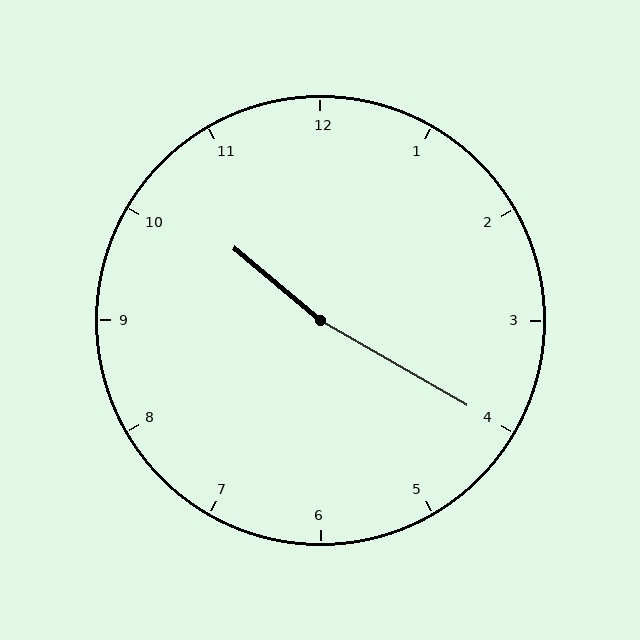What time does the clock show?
10:20.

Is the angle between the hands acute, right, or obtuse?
It is obtuse.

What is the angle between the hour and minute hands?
Approximately 170 degrees.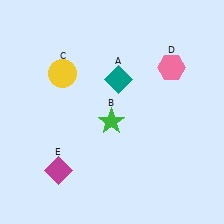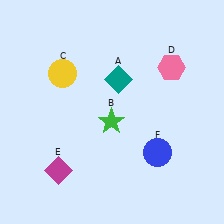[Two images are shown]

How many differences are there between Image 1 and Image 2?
There is 1 difference between the two images.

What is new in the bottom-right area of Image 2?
A blue circle (F) was added in the bottom-right area of Image 2.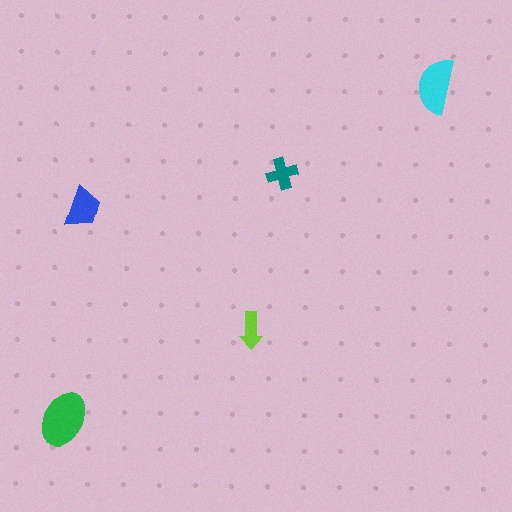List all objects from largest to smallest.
The green ellipse, the cyan semicircle, the blue trapezoid, the teal cross, the lime arrow.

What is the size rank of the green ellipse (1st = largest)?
1st.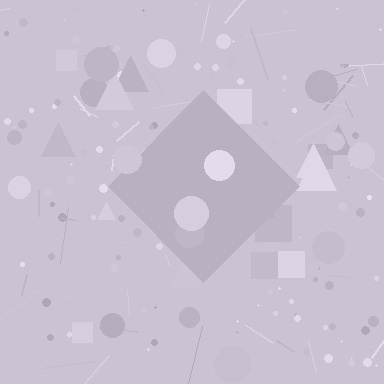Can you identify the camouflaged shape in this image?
The camouflaged shape is a diamond.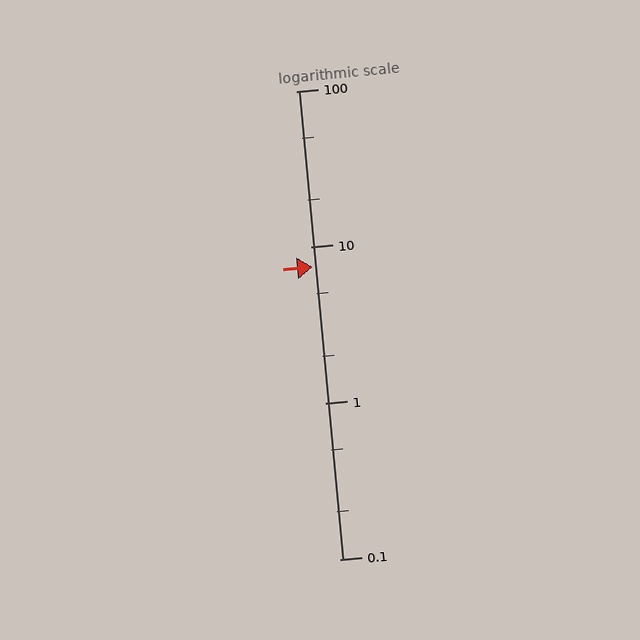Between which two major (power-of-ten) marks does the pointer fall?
The pointer is between 1 and 10.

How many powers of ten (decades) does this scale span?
The scale spans 3 decades, from 0.1 to 100.